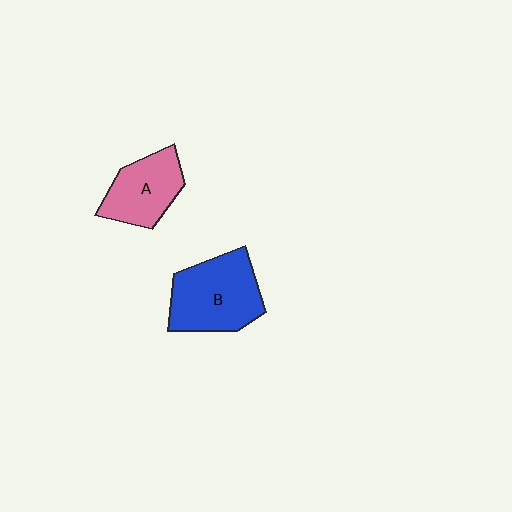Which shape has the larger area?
Shape B (blue).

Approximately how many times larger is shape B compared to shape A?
Approximately 1.4 times.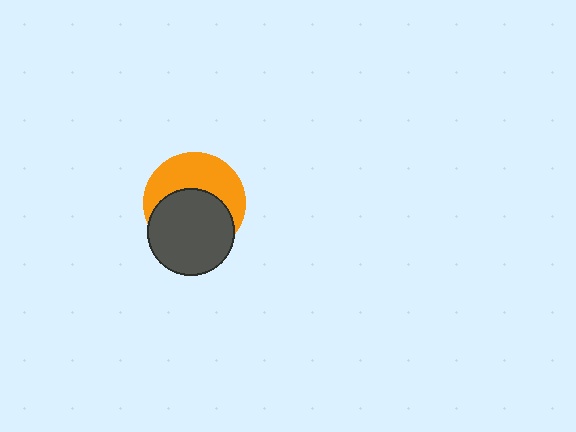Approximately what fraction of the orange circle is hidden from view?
Roughly 53% of the orange circle is hidden behind the dark gray circle.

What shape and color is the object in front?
The object in front is a dark gray circle.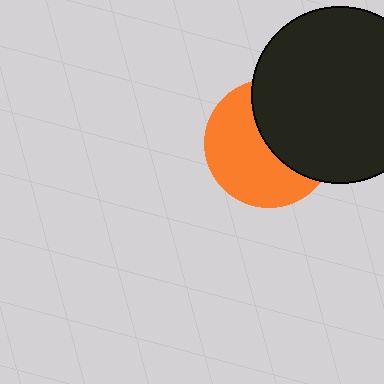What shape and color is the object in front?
The object in front is a black circle.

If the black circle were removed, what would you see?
You would see the complete orange circle.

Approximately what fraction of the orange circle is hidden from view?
Roughly 45% of the orange circle is hidden behind the black circle.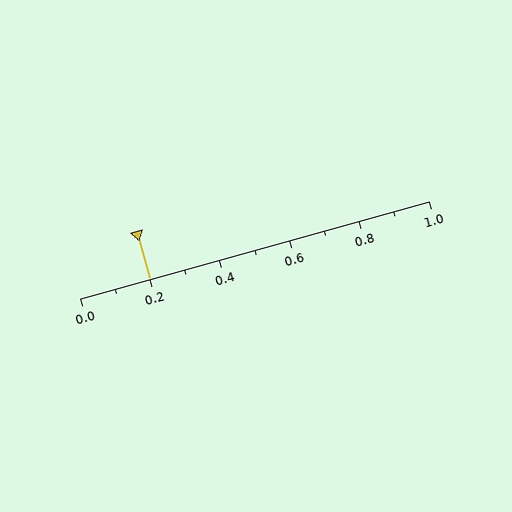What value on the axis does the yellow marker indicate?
The marker indicates approximately 0.2.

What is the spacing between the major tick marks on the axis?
The major ticks are spaced 0.2 apart.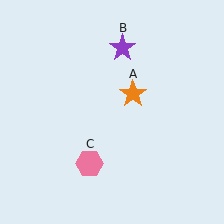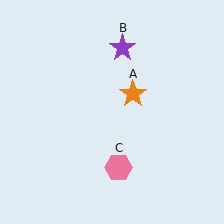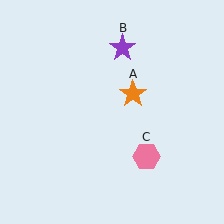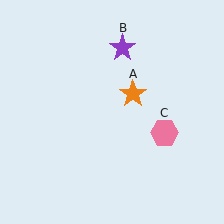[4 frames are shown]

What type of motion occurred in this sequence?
The pink hexagon (object C) rotated counterclockwise around the center of the scene.